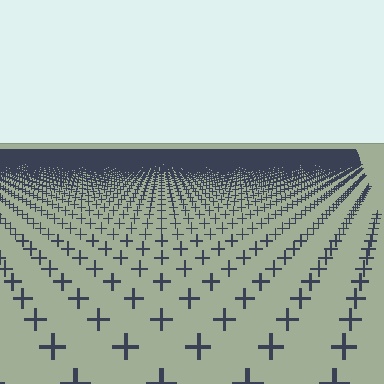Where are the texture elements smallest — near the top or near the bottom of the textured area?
Near the top.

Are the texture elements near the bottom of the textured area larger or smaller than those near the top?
Larger. Near the bottom, elements are closer to the viewer and appear at a bigger on-screen size.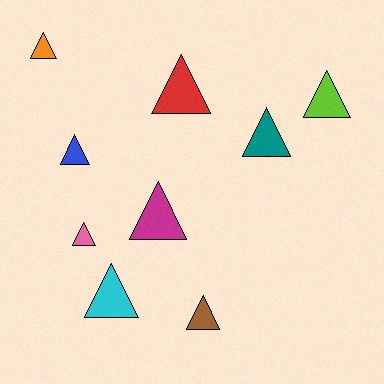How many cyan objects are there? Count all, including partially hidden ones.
There is 1 cyan object.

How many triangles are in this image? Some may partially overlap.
There are 9 triangles.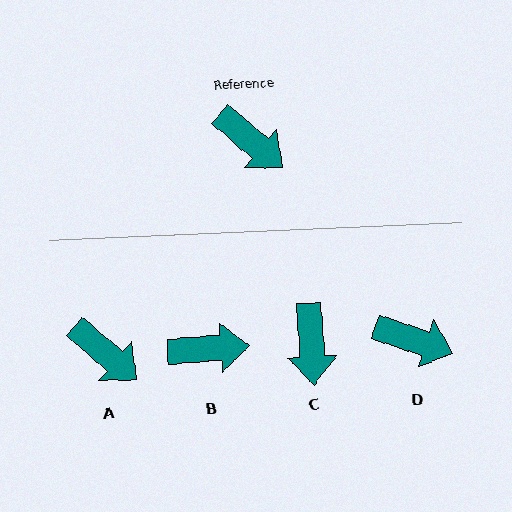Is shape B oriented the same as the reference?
No, it is off by about 45 degrees.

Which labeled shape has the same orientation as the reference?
A.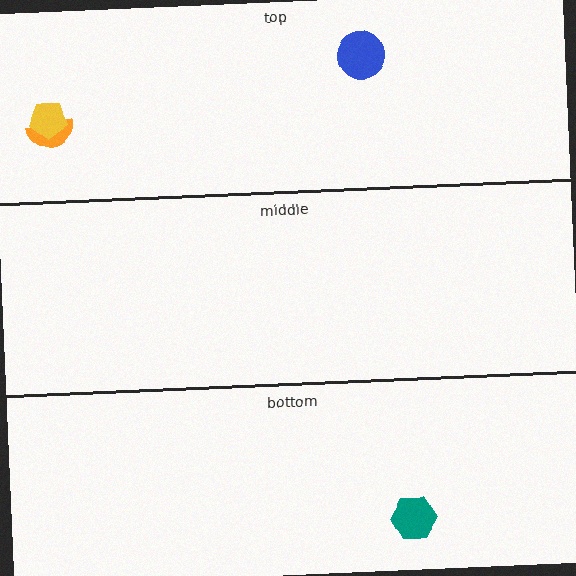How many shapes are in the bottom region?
1.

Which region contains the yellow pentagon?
The top region.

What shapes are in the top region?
The blue circle, the orange semicircle, the yellow pentagon.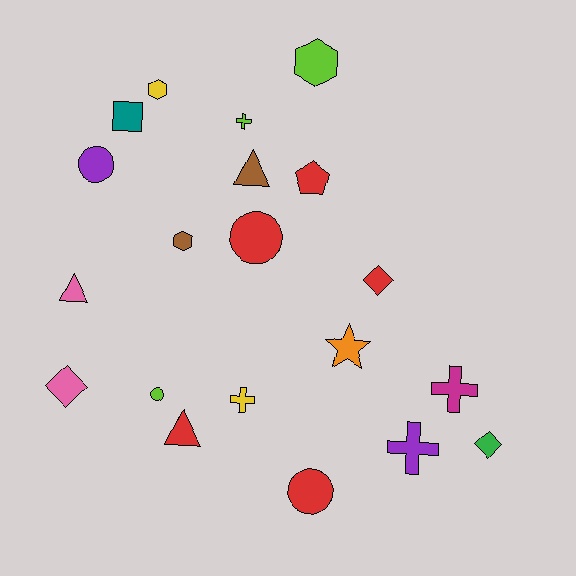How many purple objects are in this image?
There are 2 purple objects.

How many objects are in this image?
There are 20 objects.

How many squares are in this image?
There is 1 square.